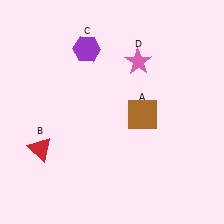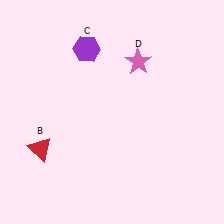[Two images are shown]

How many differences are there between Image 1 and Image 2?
There is 1 difference between the two images.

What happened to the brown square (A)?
The brown square (A) was removed in Image 2. It was in the bottom-right area of Image 1.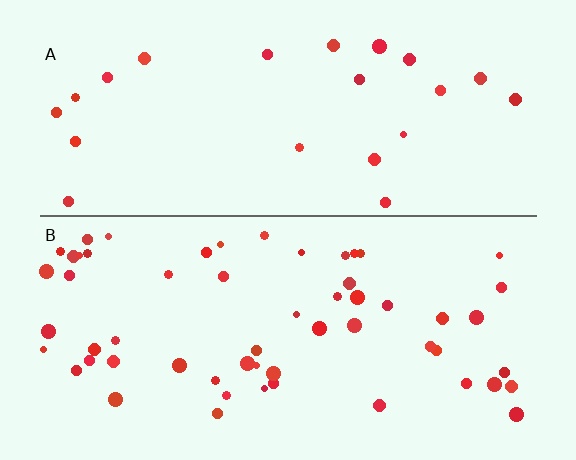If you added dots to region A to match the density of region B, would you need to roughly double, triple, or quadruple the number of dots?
Approximately triple.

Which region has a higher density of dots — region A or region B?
B (the bottom).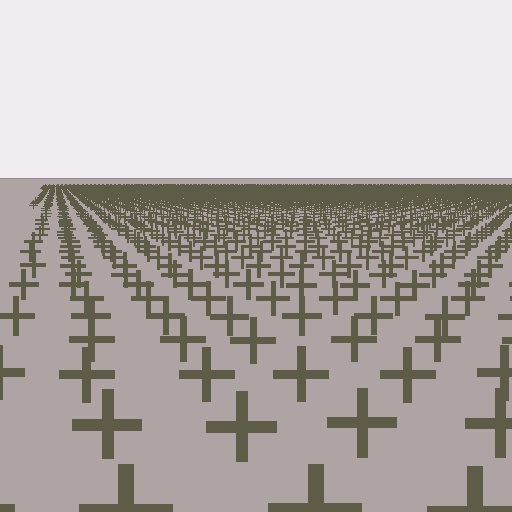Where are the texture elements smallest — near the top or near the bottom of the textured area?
Near the top.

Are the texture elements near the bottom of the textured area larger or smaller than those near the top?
Larger. Near the bottom, elements are closer to the viewer and appear at a bigger on-screen size.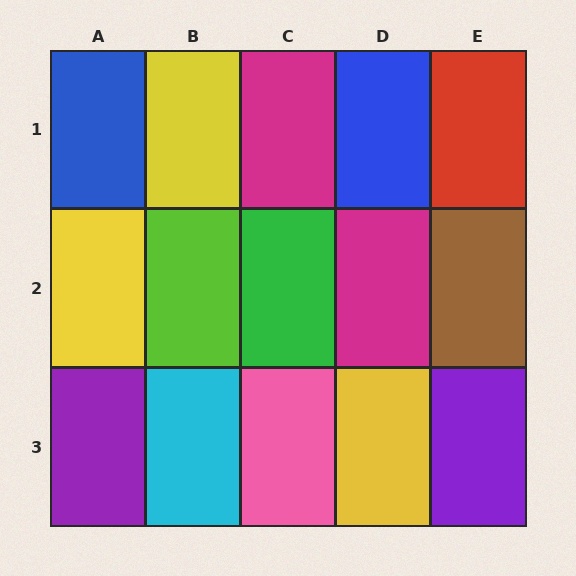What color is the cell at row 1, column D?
Blue.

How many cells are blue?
2 cells are blue.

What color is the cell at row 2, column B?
Lime.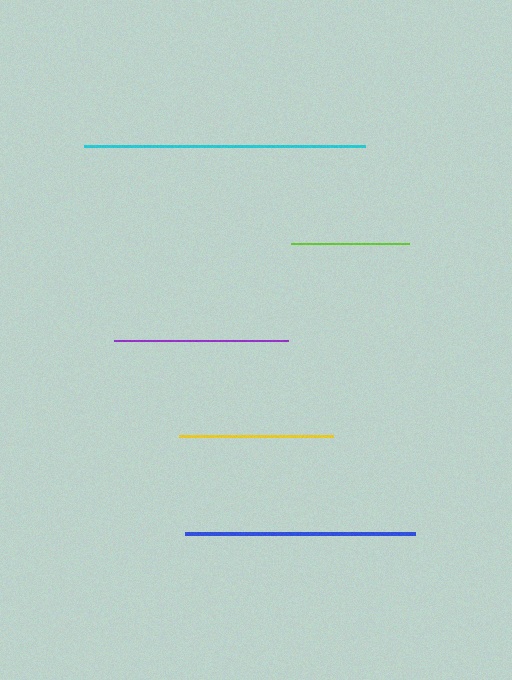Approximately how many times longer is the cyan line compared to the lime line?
The cyan line is approximately 2.4 times the length of the lime line.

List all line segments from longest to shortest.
From longest to shortest: cyan, blue, purple, yellow, lime.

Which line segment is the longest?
The cyan line is the longest at approximately 282 pixels.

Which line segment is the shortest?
The lime line is the shortest at approximately 118 pixels.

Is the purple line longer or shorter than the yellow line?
The purple line is longer than the yellow line.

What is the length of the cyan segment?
The cyan segment is approximately 282 pixels long.